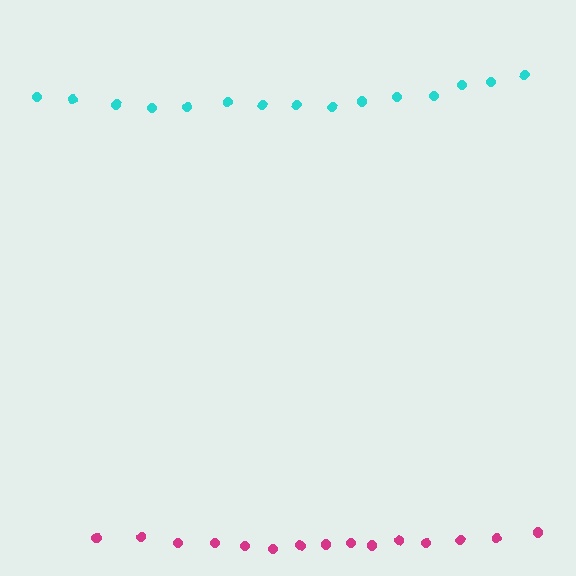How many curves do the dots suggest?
There are 2 distinct paths.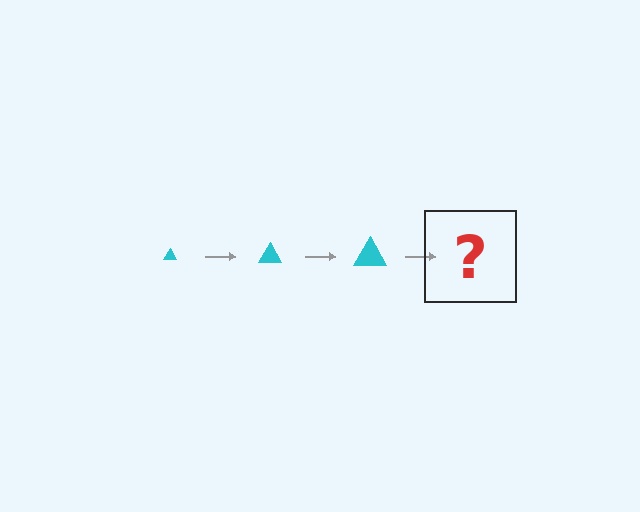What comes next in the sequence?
The next element should be a cyan triangle, larger than the previous one.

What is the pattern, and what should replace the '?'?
The pattern is that the triangle gets progressively larger each step. The '?' should be a cyan triangle, larger than the previous one.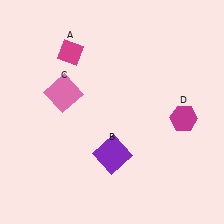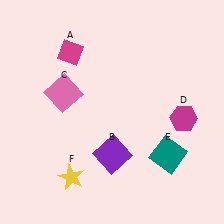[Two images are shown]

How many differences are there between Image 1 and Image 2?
There are 2 differences between the two images.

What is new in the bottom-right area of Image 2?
A teal square (E) was added in the bottom-right area of Image 2.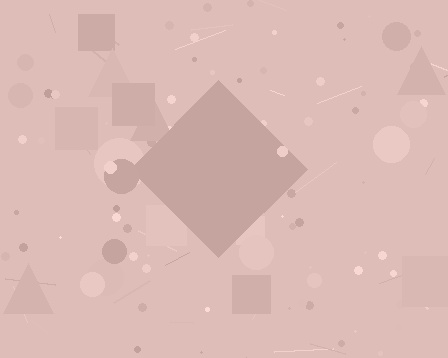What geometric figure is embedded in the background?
A diamond is embedded in the background.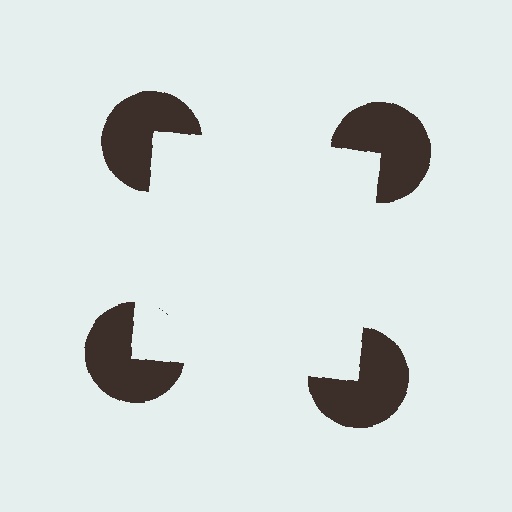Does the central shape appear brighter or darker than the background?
It typically appears slightly brighter than the background, even though no actual brightness change is drawn.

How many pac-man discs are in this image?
There are 4 — one at each vertex of the illusory square.